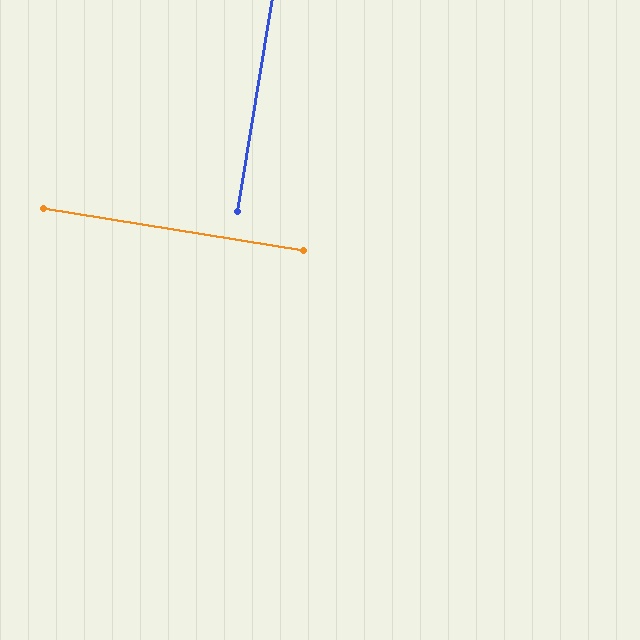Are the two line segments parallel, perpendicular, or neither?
Perpendicular — they meet at approximately 90°.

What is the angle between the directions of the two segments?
Approximately 90 degrees.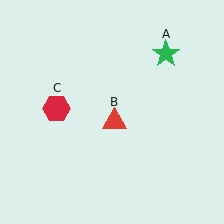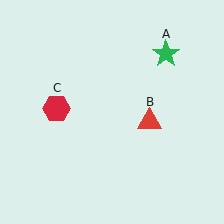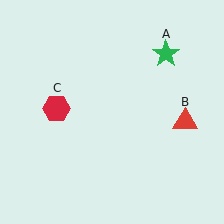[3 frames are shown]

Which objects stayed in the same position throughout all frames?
Green star (object A) and red hexagon (object C) remained stationary.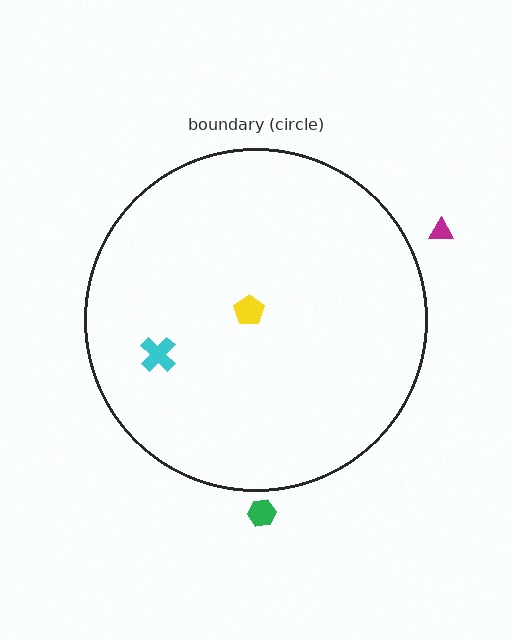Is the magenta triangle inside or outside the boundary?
Outside.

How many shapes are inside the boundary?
2 inside, 2 outside.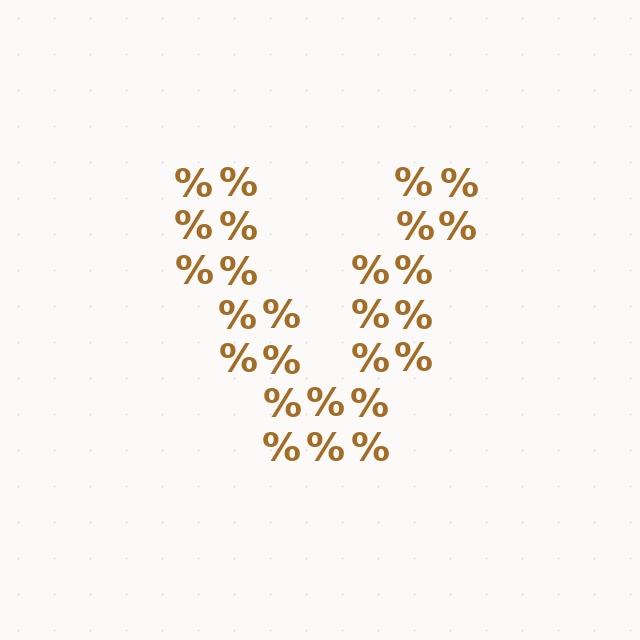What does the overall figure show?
The overall figure shows the letter V.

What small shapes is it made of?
It is made of small percent signs.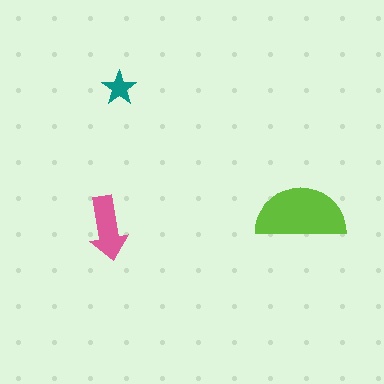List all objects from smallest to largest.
The teal star, the pink arrow, the lime semicircle.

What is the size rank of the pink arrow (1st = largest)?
2nd.